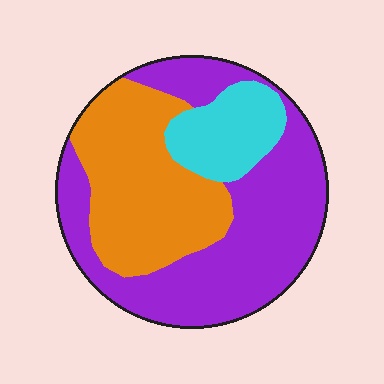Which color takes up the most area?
Purple, at roughly 50%.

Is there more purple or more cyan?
Purple.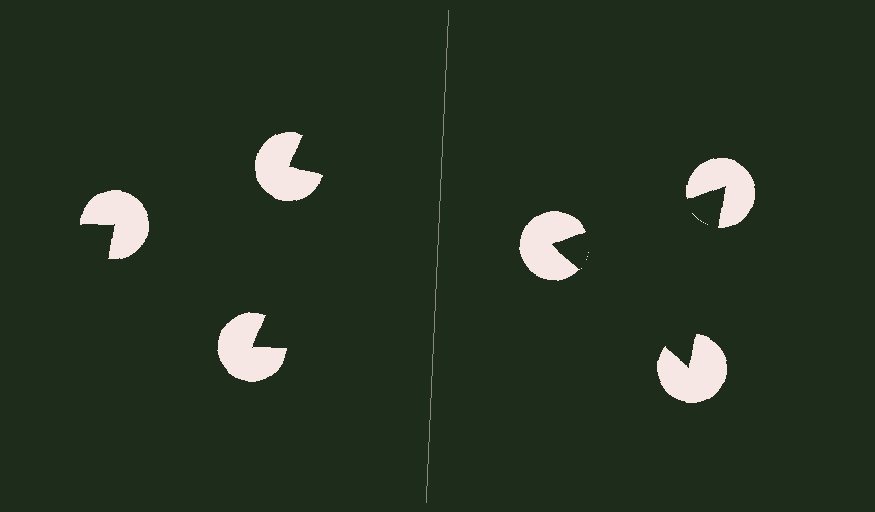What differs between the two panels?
The pac-man discs are positioned identically on both sides; only the wedge orientations differ. On the right they align to a triangle; on the left they are misaligned.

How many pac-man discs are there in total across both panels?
6 — 3 on each side.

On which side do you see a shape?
An illusory triangle appears on the right side. On the left side the wedge cuts are rotated, so no coherent shape forms.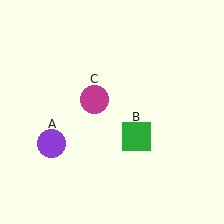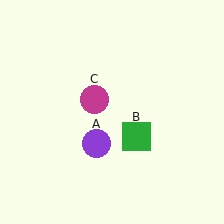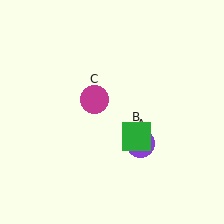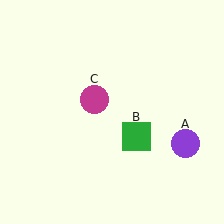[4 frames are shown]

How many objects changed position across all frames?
1 object changed position: purple circle (object A).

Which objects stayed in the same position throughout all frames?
Green square (object B) and magenta circle (object C) remained stationary.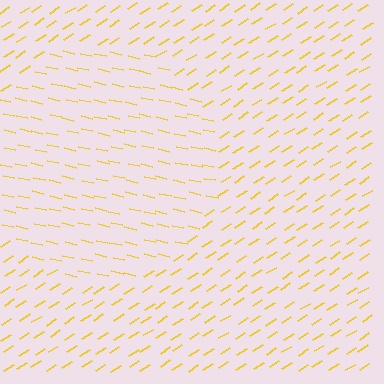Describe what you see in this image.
The image is filled with small yellow line segments. A circle region in the image has lines oriented differently from the surrounding lines, creating a visible texture boundary.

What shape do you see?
I see a circle.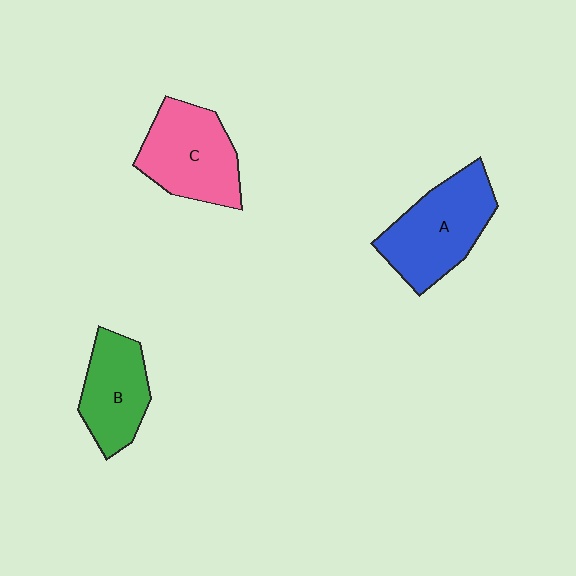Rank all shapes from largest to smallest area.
From largest to smallest: A (blue), C (pink), B (green).